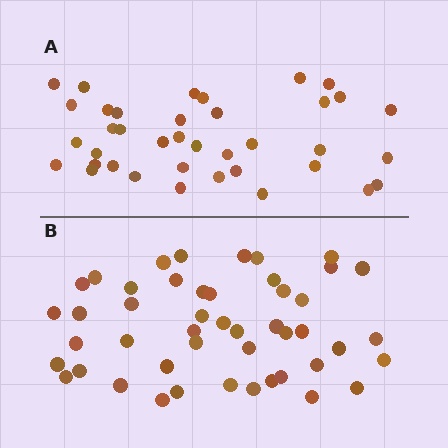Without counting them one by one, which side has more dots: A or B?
Region B (the bottom region) has more dots.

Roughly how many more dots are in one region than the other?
Region B has roughly 8 or so more dots than region A.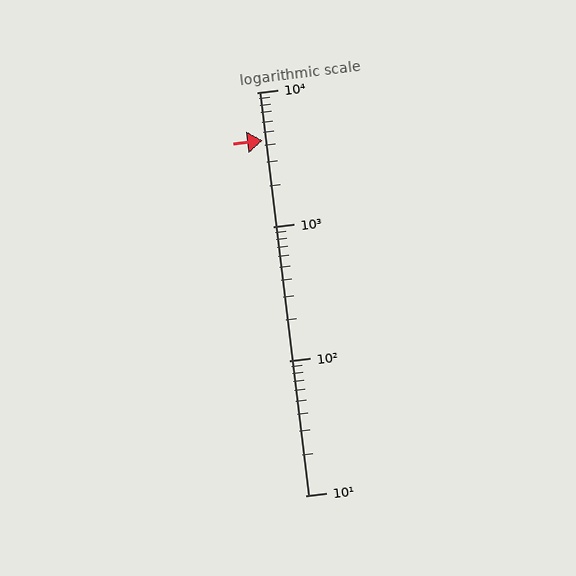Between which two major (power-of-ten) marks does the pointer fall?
The pointer is between 1000 and 10000.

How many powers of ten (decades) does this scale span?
The scale spans 3 decades, from 10 to 10000.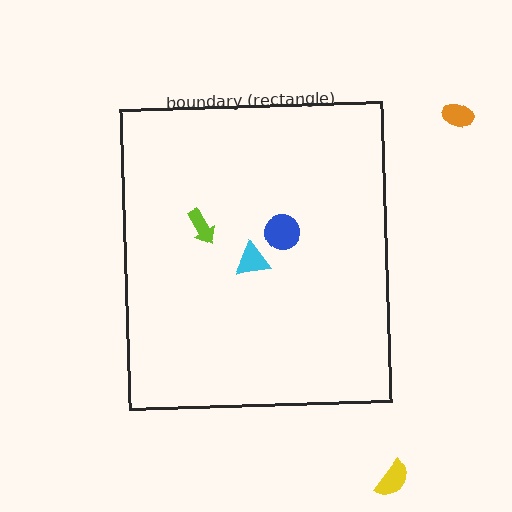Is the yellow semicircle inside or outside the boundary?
Outside.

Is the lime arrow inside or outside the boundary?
Inside.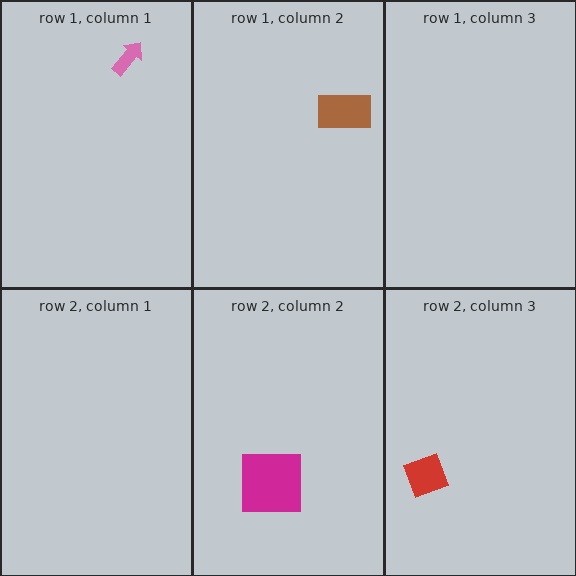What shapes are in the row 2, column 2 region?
The magenta square.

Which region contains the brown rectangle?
The row 1, column 2 region.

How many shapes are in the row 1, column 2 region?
1.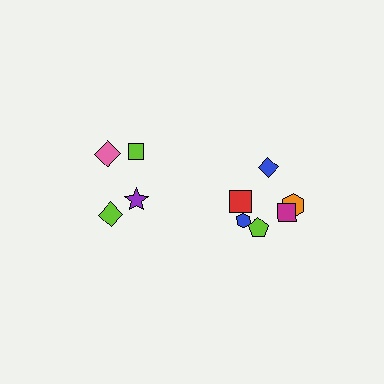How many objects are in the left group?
There are 4 objects.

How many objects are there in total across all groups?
There are 10 objects.